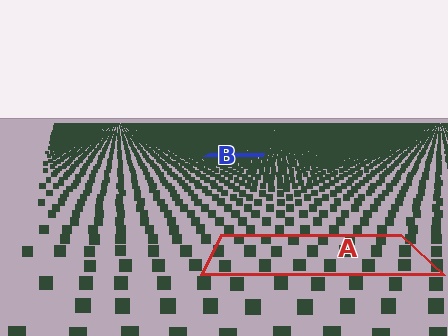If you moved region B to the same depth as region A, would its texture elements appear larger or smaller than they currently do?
They would appear larger. At a closer depth, the same texture elements are projected at a bigger on-screen size.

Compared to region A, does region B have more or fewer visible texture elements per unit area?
Region B has more texture elements per unit area — they are packed more densely because it is farther away.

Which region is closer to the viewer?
Region A is closer. The texture elements there are larger and more spread out.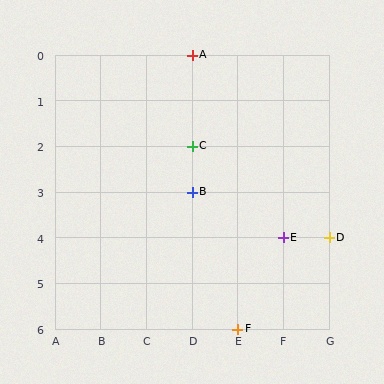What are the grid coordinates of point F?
Point F is at grid coordinates (E, 6).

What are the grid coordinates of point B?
Point B is at grid coordinates (D, 3).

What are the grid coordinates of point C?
Point C is at grid coordinates (D, 2).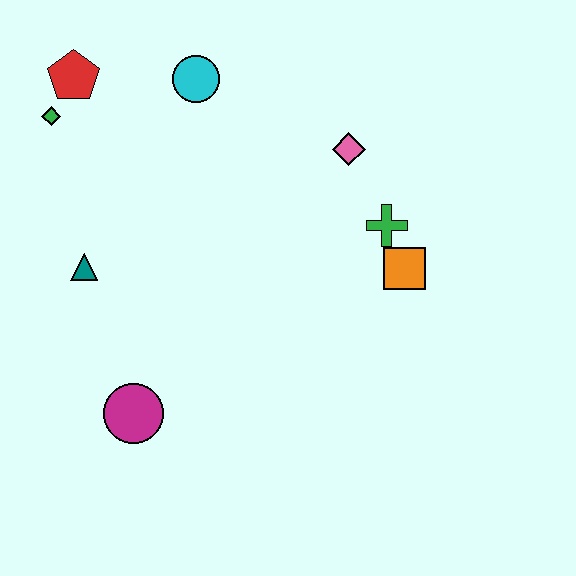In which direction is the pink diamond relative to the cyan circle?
The pink diamond is to the right of the cyan circle.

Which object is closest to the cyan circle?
The red pentagon is closest to the cyan circle.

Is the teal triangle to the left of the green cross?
Yes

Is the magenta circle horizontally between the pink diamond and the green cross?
No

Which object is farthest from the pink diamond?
The magenta circle is farthest from the pink diamond.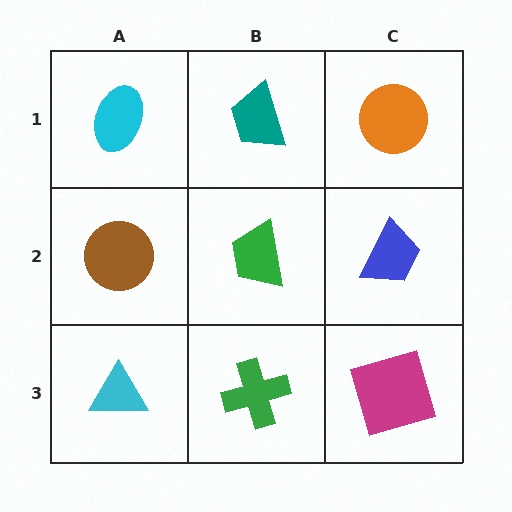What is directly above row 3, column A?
A brown circle.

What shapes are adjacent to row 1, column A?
A brown circle (row 2, column A), a teal trapezoid (row 1, column B).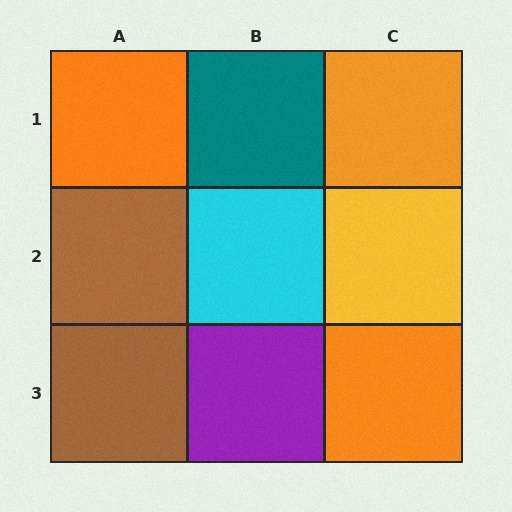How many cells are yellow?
1 cell is yellow.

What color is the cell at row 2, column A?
Brown.